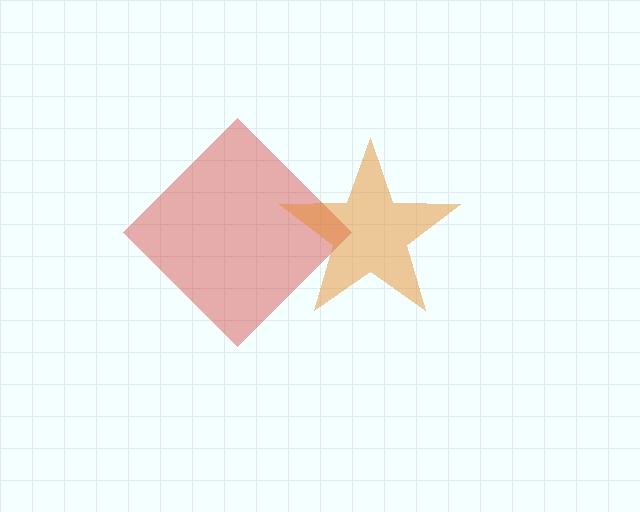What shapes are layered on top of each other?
The layered shapes are: a red diamond, an orange star.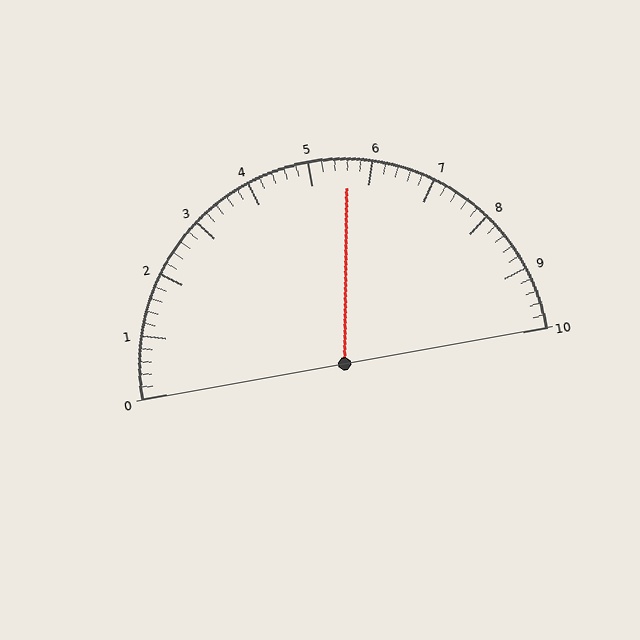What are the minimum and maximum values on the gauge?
The gauge ranges from 0 to 10.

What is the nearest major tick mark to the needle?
The nearest major tick mark is 6.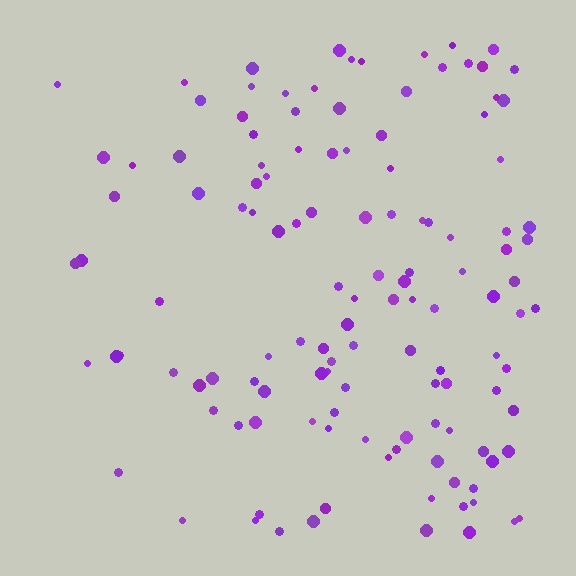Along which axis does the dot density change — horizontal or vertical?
Horizontal.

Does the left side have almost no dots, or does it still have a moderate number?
Still a moderate number, just noticeably fewer than the right.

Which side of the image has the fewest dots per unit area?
The left.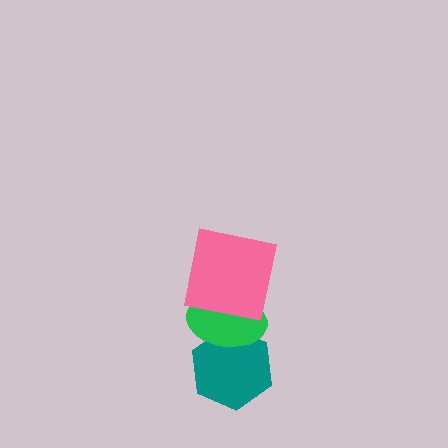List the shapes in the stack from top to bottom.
From top to bottom: the pink square, the green ellipse, the teal hexagon.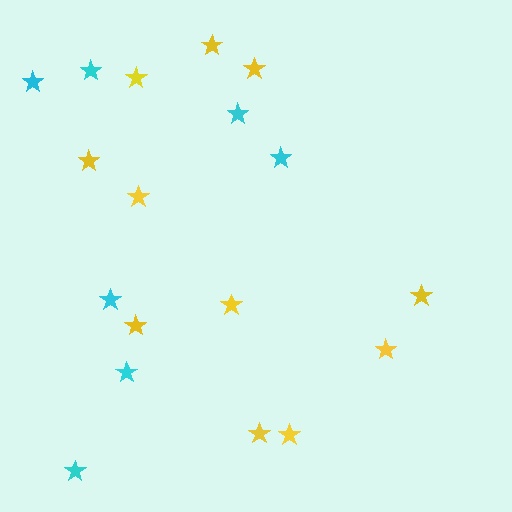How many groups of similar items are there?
There are 2 groups: one group of cyan stars (7) and one group of yellow stars (11).